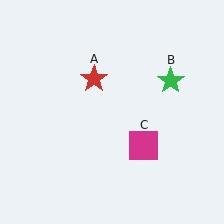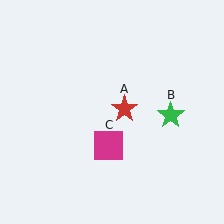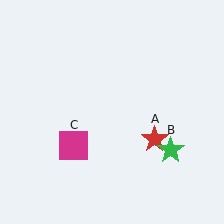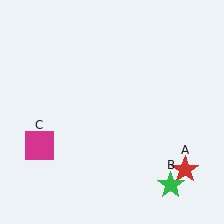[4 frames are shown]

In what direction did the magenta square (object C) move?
The magenta square (object C) moved left.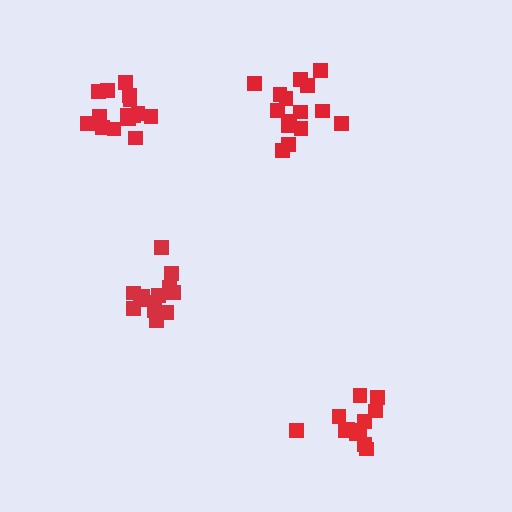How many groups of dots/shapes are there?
There are 4 groups.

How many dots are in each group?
Group 1: 15 dots, Group 2: 12 dots, Group 3: 15 dots, Group 4: 13 dots (55 total).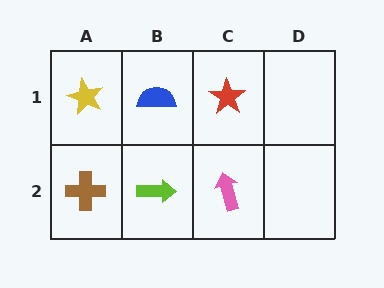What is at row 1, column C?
A red star.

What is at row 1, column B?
A blue semicircle.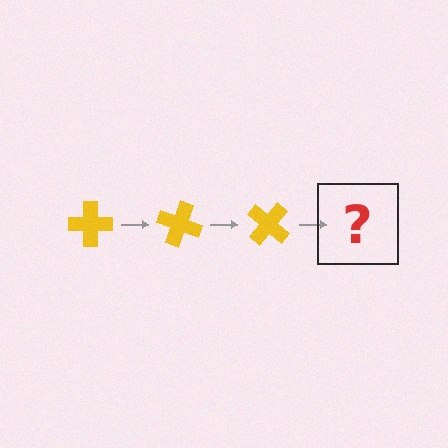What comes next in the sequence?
The next element should be a yellow cross rotated 60 degrees.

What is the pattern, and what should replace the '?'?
The pattern is that the cross rotates 20 degrees each step. The '?' should be a yellow cross rotated 60 degrees.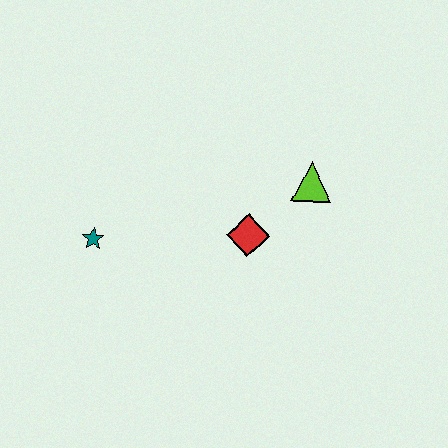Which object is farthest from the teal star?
The lime triangle is farthest from the teal star.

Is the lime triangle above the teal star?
Yes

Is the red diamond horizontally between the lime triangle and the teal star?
Yes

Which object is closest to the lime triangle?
The red diamond is closest to the lime triangle.